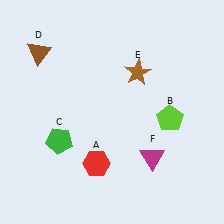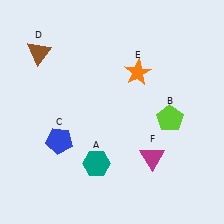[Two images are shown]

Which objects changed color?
A changed from red to teal. C changed from green to blue. E changed from brown to orange.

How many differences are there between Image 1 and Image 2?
There are 3 differences between the two images.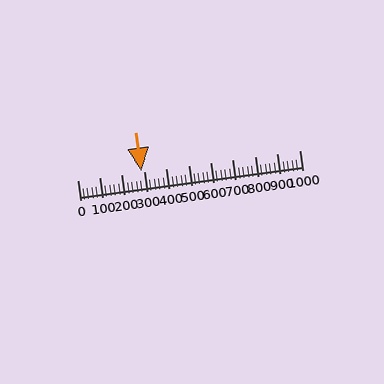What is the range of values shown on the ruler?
The ruler shows values from 0 to 1000.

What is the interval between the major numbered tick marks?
The major tick marks are spaced 100 units apart.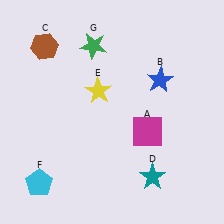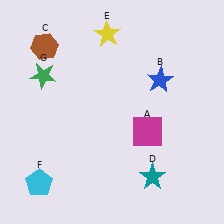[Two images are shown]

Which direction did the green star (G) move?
The green star (G) moved left.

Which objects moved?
The objects that moved are: the yellow star (E), the green star (G).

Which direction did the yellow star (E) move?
The yellow star (E) moved up.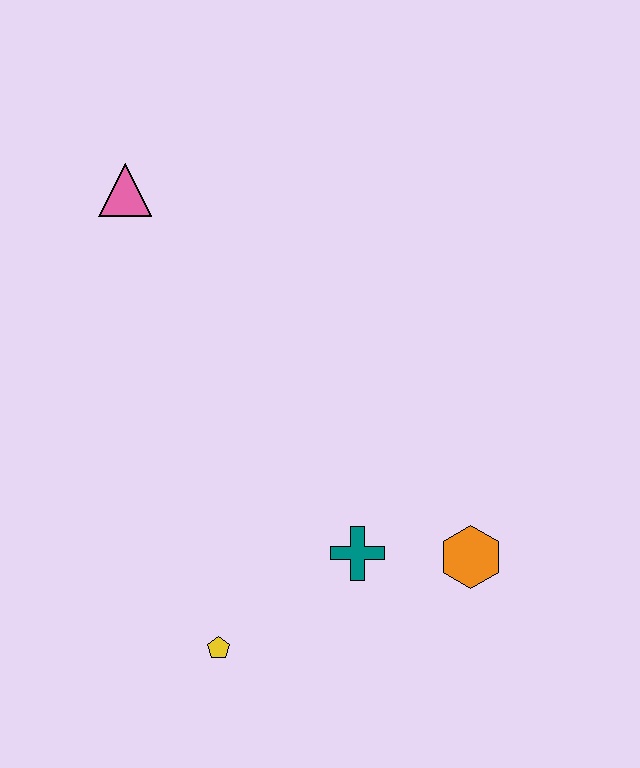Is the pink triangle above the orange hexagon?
Yes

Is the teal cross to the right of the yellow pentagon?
Yes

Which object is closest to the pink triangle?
The teal cross is closest to the pink triangle.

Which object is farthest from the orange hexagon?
The pink triangle is farthest from the orange hexagon.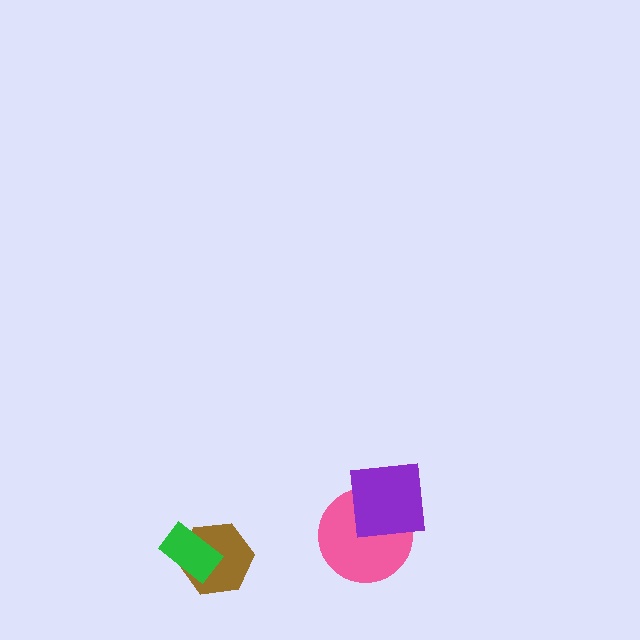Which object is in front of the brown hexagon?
The green rectangle is in front of the brown hexagon.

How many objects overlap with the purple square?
1 object overlaps with the purple square.